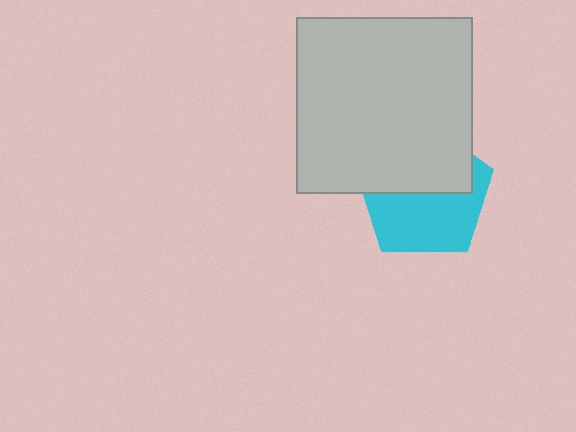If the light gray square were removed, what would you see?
You would see the complete cyan pentagon.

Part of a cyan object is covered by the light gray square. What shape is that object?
It is a pentagon.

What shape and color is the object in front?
The object in front is a light gray square.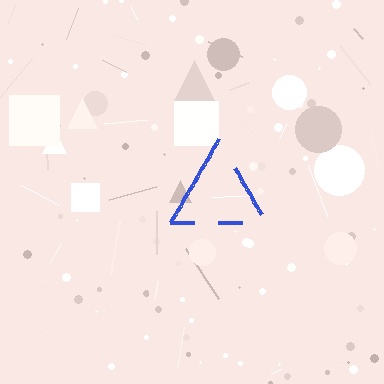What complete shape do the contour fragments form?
The contour fragments form a triangle.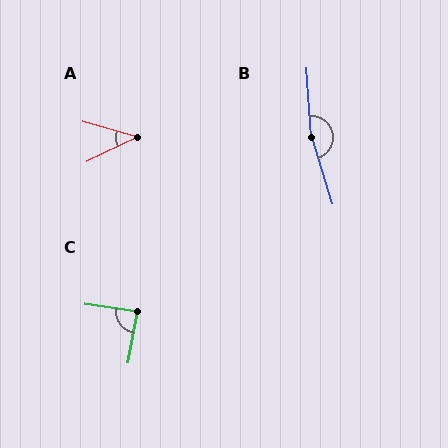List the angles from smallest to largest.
A (41°), C (88°), B (167°).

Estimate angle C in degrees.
Approximately 88 degrees.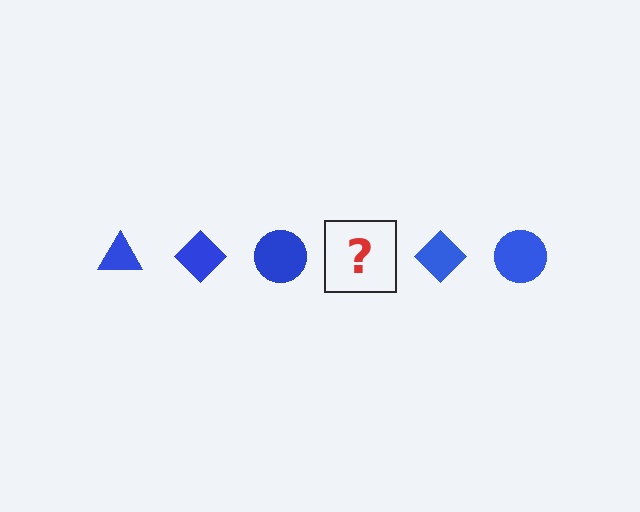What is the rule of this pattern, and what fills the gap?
The rule is that the pattern cycles through triangle, diamond, circle shapes in blue. The gap should be filled with a blue triangle.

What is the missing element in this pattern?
The missing element is a blue triangle.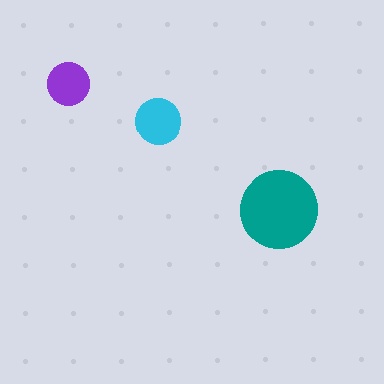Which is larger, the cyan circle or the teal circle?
The teal one.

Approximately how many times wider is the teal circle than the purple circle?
About 2 times wider.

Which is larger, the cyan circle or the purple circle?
The cyan one.